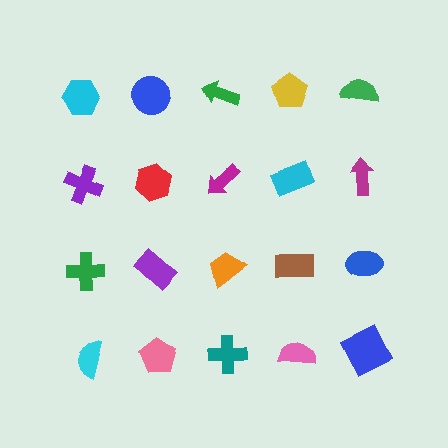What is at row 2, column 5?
A magenta arrow.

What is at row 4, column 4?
A pink semicircle.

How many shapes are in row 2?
5 shapes.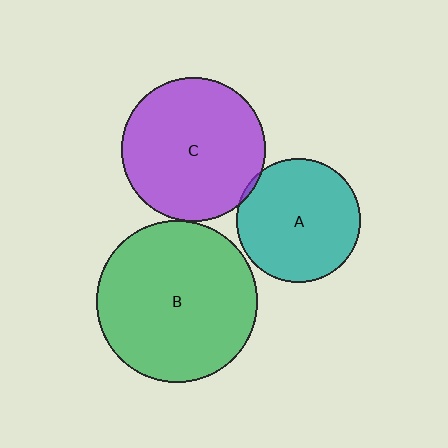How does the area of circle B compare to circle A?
Approximately 1.7 times.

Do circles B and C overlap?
Yes.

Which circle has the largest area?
Circle B (green).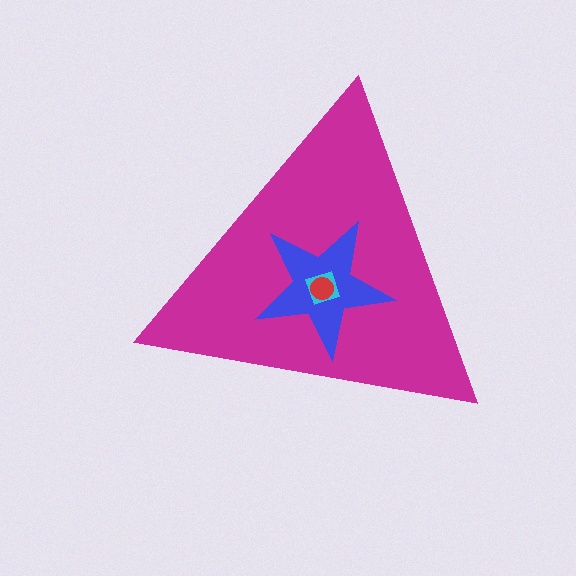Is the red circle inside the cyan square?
Yes.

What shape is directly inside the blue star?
The cyan square.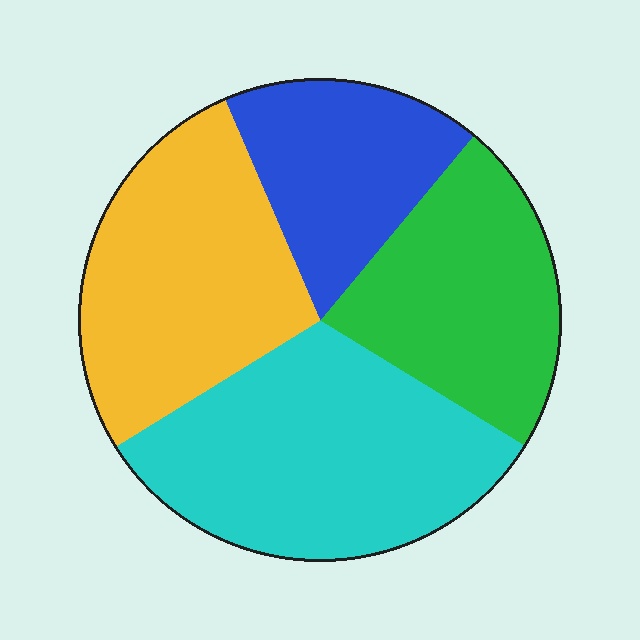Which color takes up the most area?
Cyan, at roughly 30%.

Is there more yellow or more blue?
Yellow.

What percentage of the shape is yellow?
Yellow covers 27% of the shape.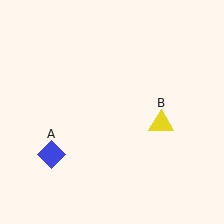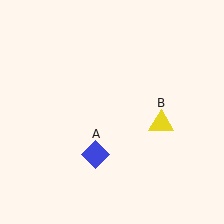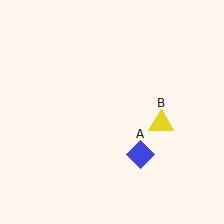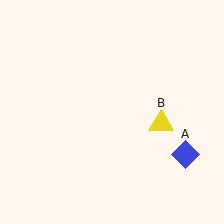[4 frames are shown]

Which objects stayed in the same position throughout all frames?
Yellow triangle (object B) remained stationary.